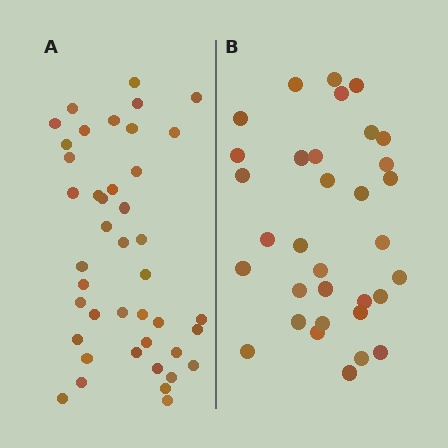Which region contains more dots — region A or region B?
Region A (the left region) has more dots.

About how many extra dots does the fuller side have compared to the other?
Region A has roughly 8 or so more dots than region B.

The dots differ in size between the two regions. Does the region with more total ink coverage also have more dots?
No. Region B has more total ink coverage because its dots are larger, but region A actually contains more individual dots. Total area can be misleading — the number of items is what matters here.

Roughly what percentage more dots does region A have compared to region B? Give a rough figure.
About 25% more.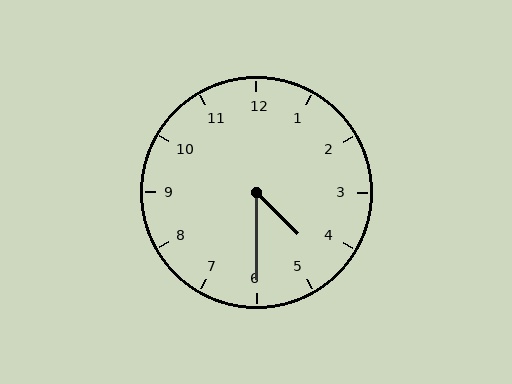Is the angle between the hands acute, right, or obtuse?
It is acute.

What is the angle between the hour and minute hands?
Approximately 45 degrees.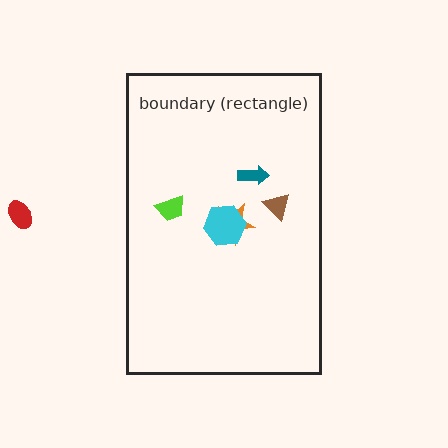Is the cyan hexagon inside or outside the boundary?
Inside.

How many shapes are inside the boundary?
5 inside, 1 outside.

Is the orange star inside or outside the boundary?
Inside.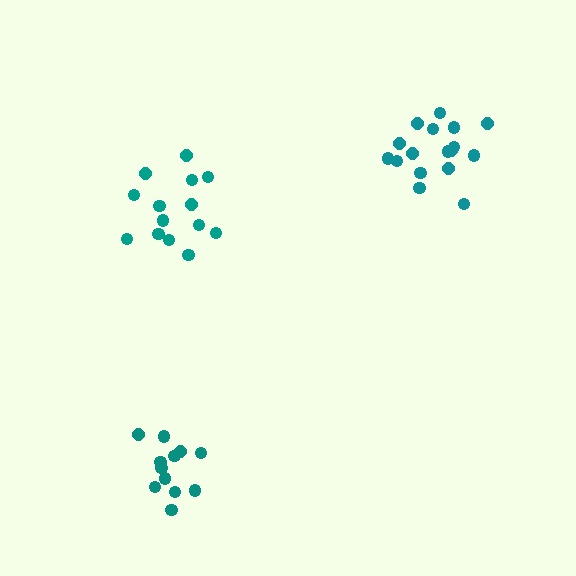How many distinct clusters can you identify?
There are 3 distinct clusters.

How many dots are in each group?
Group 1: 12 dots, Group 2: 17 dots, Group 3: 14 dots (43 total).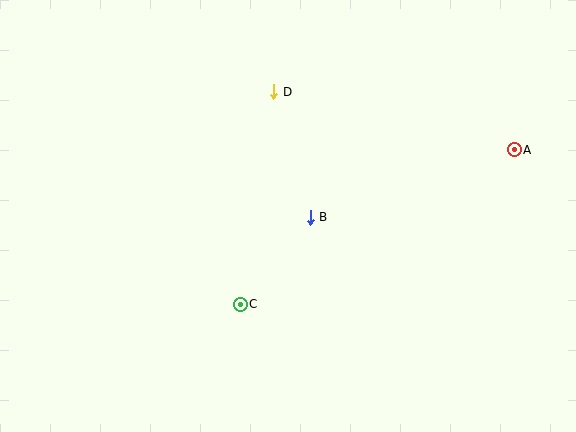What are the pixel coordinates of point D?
Point D is at (274, 92).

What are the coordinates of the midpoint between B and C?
The midpoint between B and C is at (275, 261).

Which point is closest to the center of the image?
Point B at (310, 217) is closest to the center.